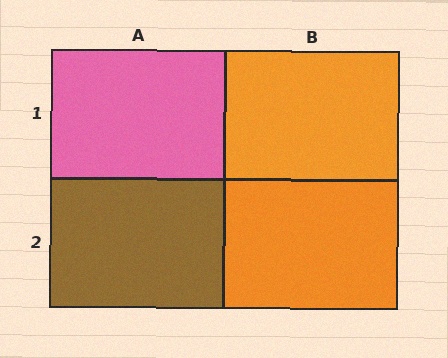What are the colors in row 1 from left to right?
Pink, orange.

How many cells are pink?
1 cell is pink.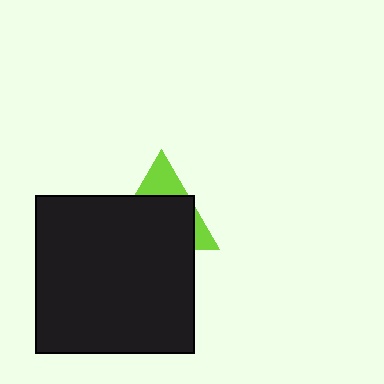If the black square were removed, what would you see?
You would see the complete lime triangle.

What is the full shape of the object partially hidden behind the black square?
The partially hidden object is a lime triangle.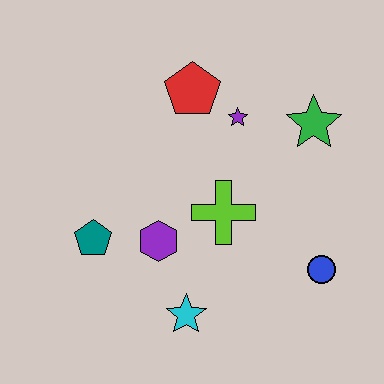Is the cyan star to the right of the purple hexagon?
Yes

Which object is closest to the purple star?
The red pentagon is closest to the purple star.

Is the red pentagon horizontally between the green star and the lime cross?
No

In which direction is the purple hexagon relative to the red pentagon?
The purple hexagon is below the red pentagon.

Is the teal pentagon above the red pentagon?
No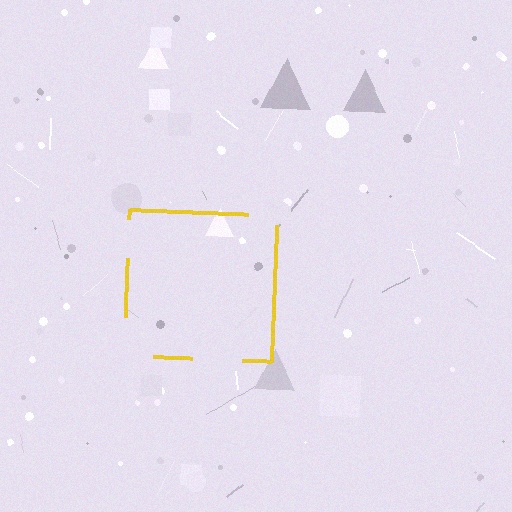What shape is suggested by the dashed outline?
The dashed outline suggests a square.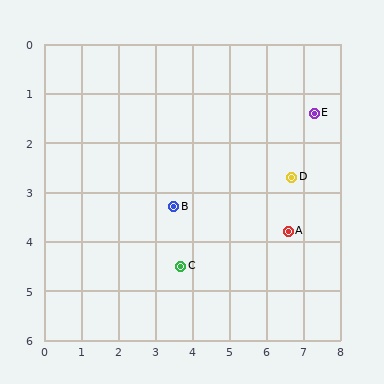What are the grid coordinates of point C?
Point C is at approximately (3.7, 4.5).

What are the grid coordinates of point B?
Point B is at approximately (3.5, 3.3).